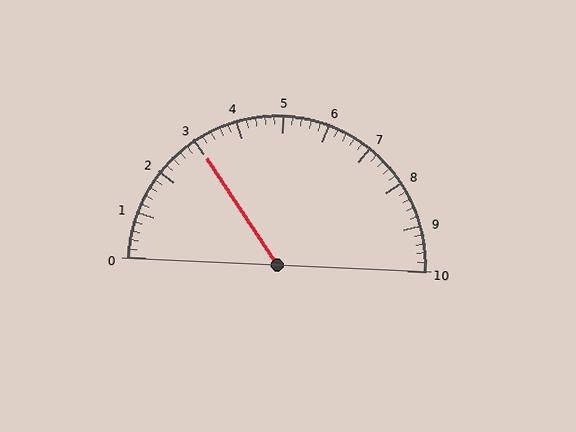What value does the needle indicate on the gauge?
The needle indicates approximately 3.0.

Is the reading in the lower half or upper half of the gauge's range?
The reading is in the lower half of the range (0 to 10).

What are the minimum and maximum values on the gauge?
The gauge ranges from 0 to 10.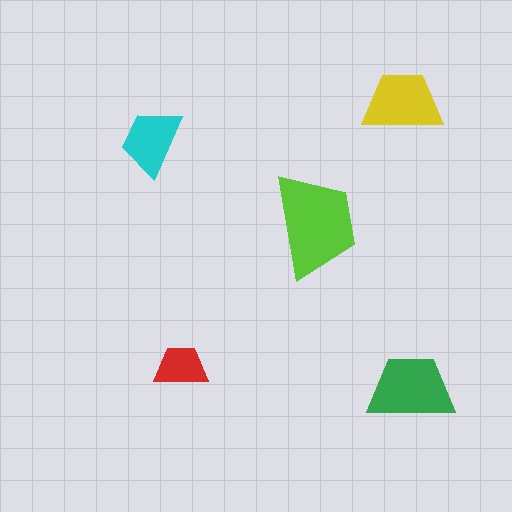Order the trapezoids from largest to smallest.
the lime one, the green one, the yellow one, the cyan one, the red one.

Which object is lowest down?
The green trapezoid is bottommost.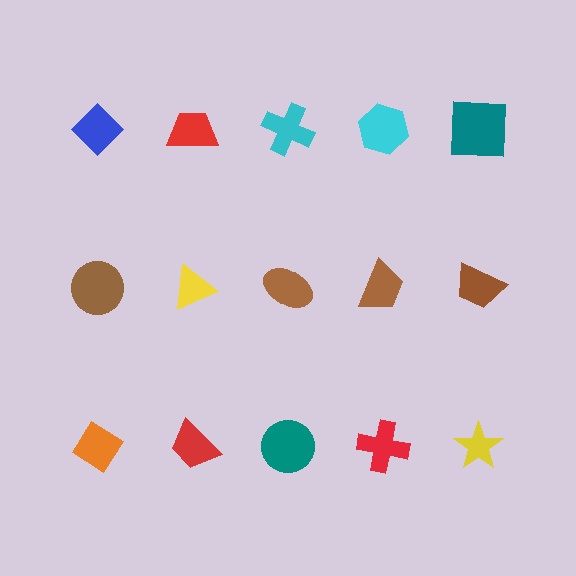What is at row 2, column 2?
A yellow triangle.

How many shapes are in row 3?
5 shapes.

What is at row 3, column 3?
A teal circle.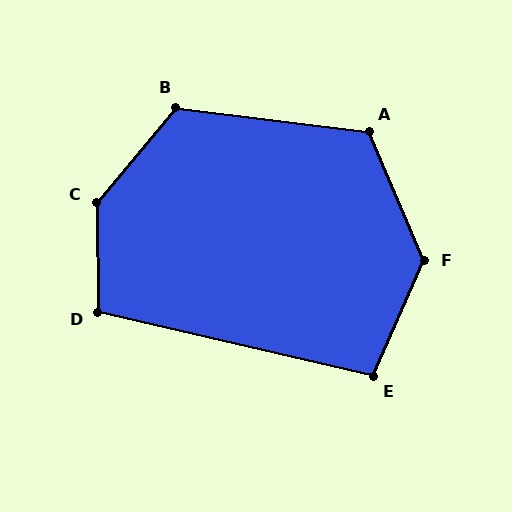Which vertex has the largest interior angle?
C, at approximately 139 degrees.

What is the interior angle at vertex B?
Approximately 123 degrees (obtuse).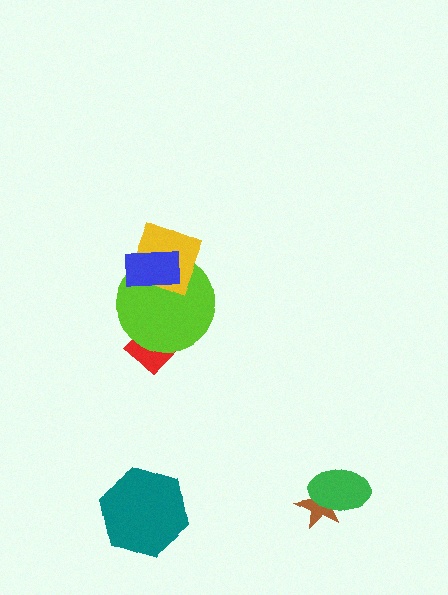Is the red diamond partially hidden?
Yes, it is partially covered by another shape.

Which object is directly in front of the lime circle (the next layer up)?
The yellow diamond is directly in front of the lime circle.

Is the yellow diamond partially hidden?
Yes, it is partially covered by another shape.